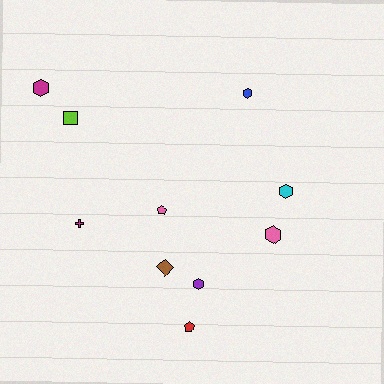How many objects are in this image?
There are 10 objects.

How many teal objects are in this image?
There are no teal objects.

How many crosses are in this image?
There is 1 cross.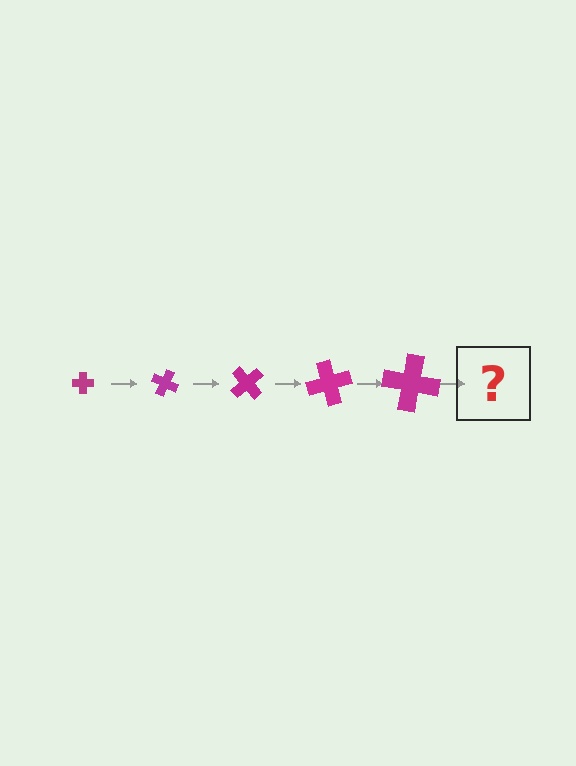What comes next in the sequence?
The next element should be a cross, larger than the previous one and rotated 125 degrees from the start.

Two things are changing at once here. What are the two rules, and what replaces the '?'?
The two rules are that the cross grows larger each step and it rotates 25 degrees each step. The '?' should be a cross, larger than the previous one and rotated 125 degrees from the start.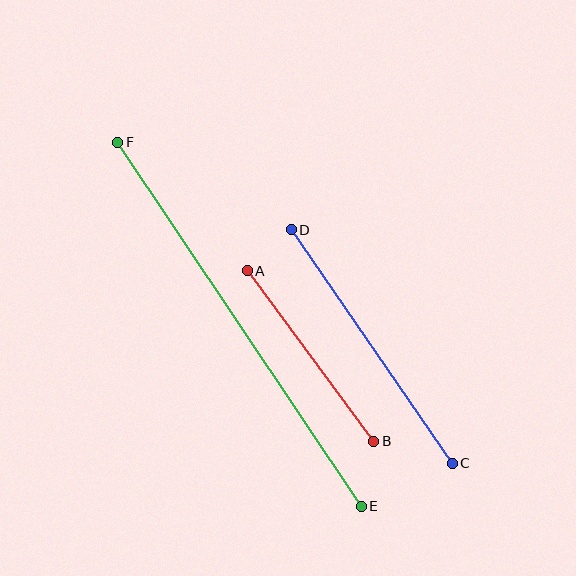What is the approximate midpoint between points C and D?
The midpoint is at approximately (372, 346) pixels.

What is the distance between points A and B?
The distance is approximately 212 pixels.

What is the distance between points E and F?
The distance is approximately 438 pixels.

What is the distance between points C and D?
The distance is approximately 283 pixels.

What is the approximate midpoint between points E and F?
The midpoint is at approximately (239, 324) pixels.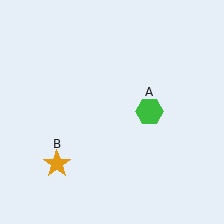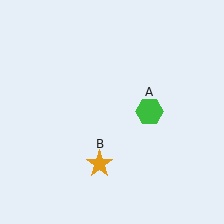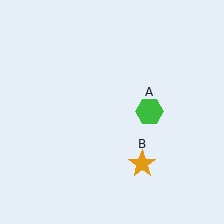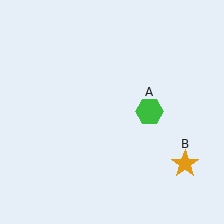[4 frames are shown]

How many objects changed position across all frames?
1 object changed position: orange star (object B).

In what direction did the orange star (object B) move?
The orange star (object B) moved right.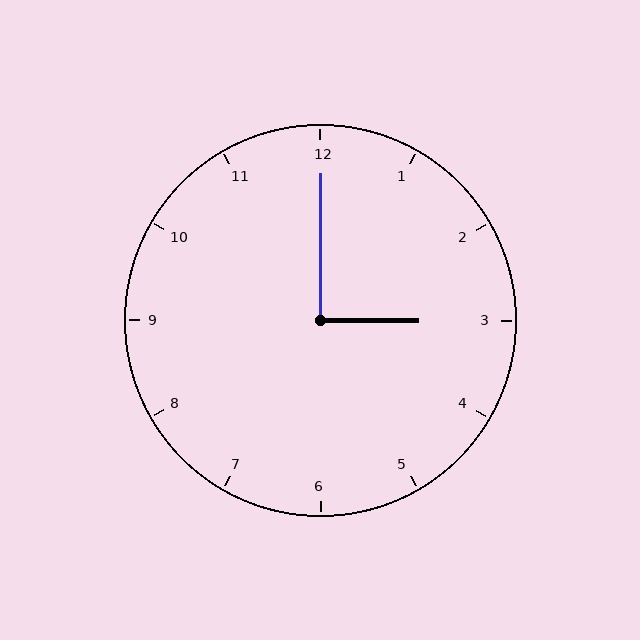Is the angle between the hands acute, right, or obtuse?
It is right.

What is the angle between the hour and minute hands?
Approximately 90 degrees.